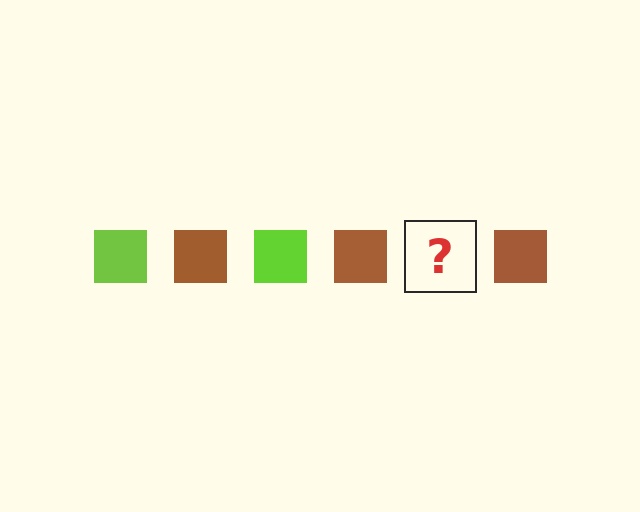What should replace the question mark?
The question mark should be replaced with a lime square.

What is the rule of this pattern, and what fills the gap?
The rule is that the pattern cycles through lime, brown squares. The gap should be filled with a lime square.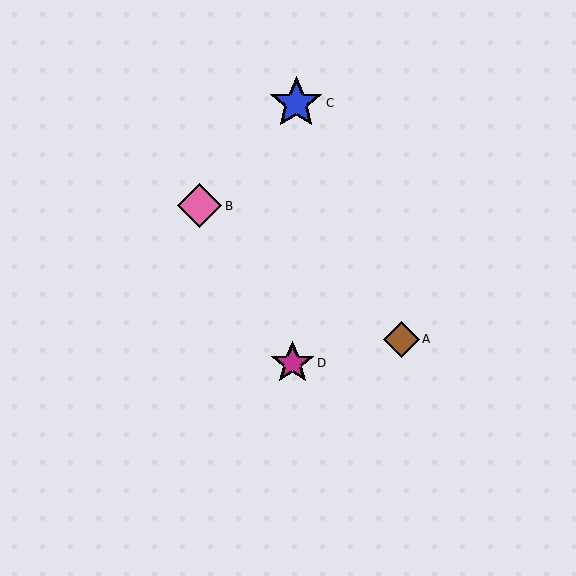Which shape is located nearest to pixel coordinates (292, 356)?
The magenta star (labeled D) at (293, 363) is nearest to that location.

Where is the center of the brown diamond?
The center of the brown diamond is at (401, 339).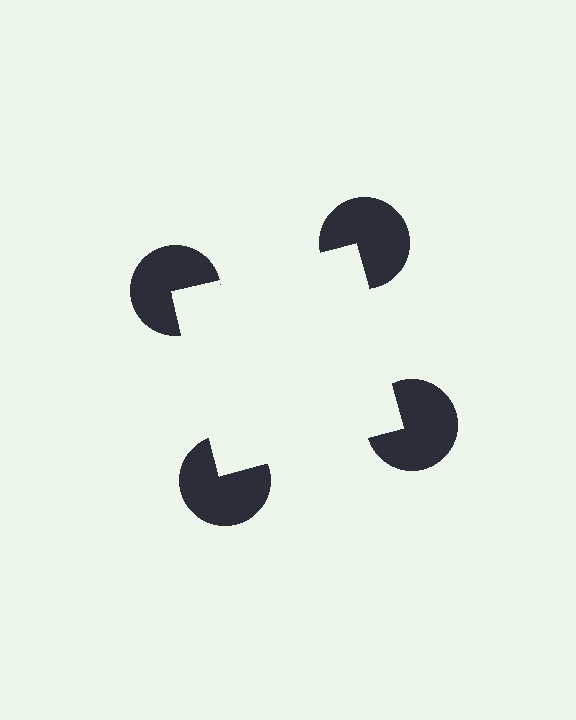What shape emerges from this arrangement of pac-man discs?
An illusory square — its edges are inferred from the aligned wedge cuts in the pac-man discs, not physically drawn.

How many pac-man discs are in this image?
There are 4 — one at each vertex of the illusory square.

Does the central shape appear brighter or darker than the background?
It typically appears slightly brighter than the background, even though no actual brightness change is drawn.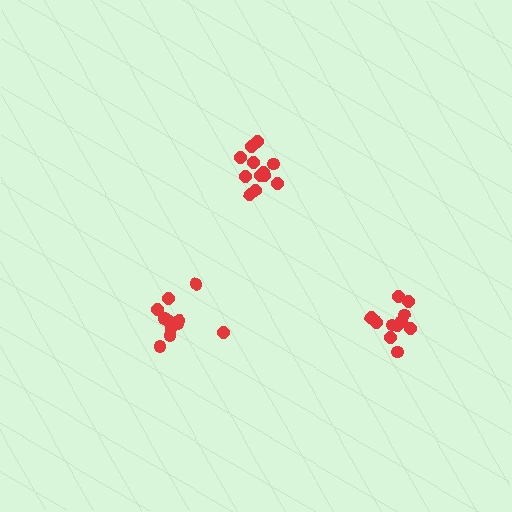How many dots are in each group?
Group 1: 12 dots, Group 2: 11 dots, Group 3: 11 dots (34 total).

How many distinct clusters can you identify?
There are 3 distinct clusters.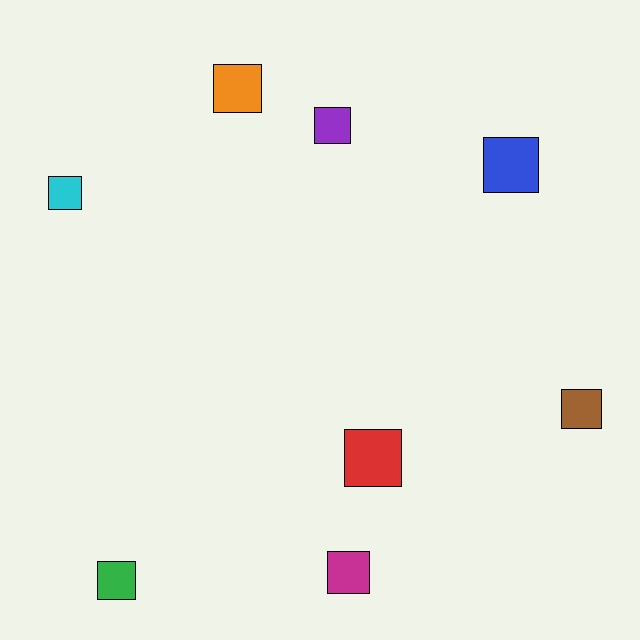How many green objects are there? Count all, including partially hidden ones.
There is 1 green object.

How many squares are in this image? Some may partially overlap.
There are 8 squares.